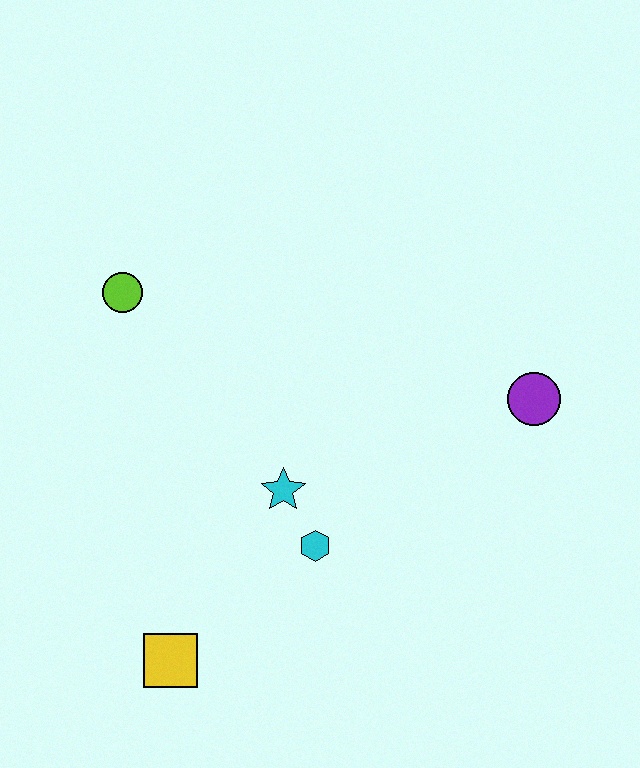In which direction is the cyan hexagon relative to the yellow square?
The cyan hexagon is to the right of the yellow square.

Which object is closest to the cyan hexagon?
The cyan star is closest to the cyan hexagon.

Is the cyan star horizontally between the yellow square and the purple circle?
Yes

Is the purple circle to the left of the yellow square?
No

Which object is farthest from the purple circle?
The yellow square is farthest from the purple circle.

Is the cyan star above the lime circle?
No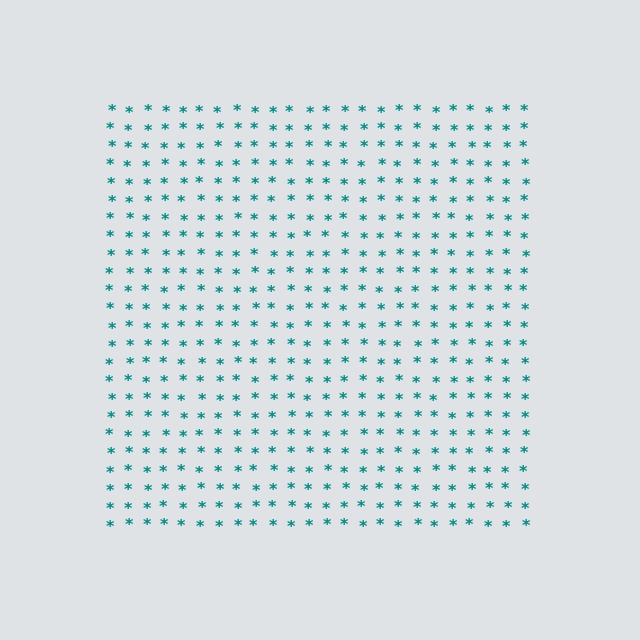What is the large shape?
The large shape is a square.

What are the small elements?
The small elements are asterisks.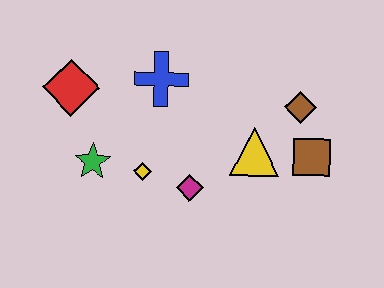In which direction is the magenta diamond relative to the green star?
The magenta diamond is to the right of the green star.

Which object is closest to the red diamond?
The green star is closest to the red diamond.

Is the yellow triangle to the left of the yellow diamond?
No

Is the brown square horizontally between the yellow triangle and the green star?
No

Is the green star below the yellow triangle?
Yes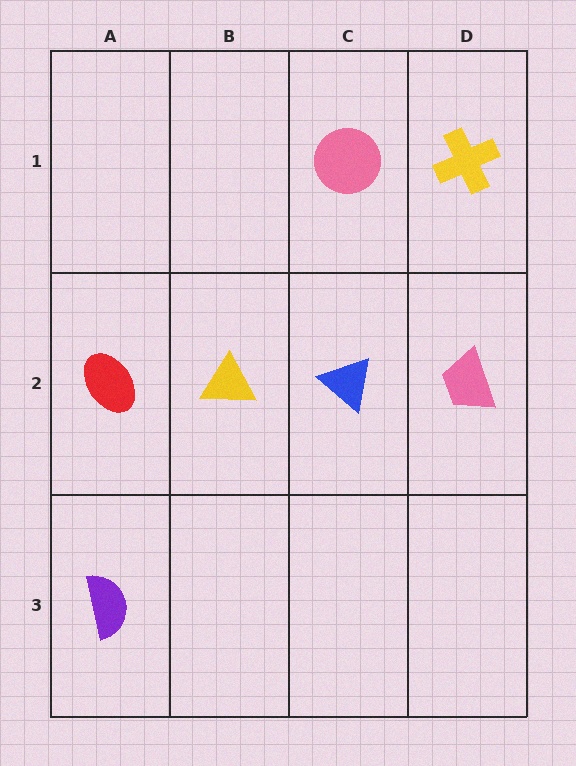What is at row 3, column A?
A purple semicircle.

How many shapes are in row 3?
1 shape.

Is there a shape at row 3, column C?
No, that cell is empty.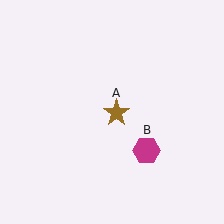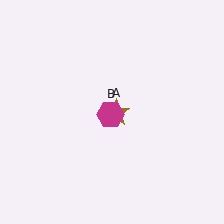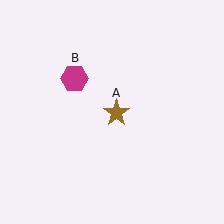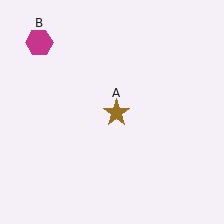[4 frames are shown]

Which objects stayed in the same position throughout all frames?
Brown star (object A) remained stationary.